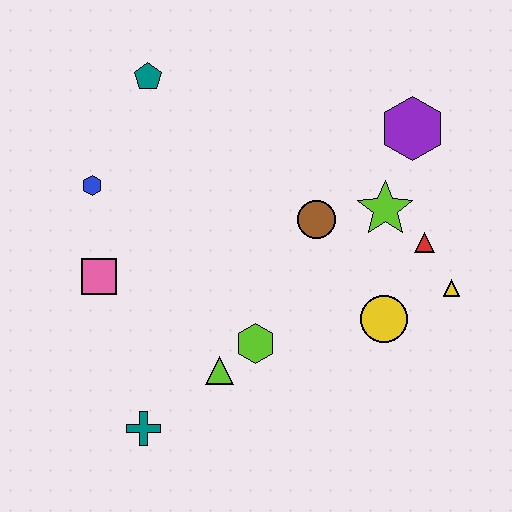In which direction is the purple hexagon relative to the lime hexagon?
The purple hexagon is above the lime hexagon.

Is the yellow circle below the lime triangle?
No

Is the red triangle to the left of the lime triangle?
No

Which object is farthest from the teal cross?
The purple hexagon is farthest from the teal cross.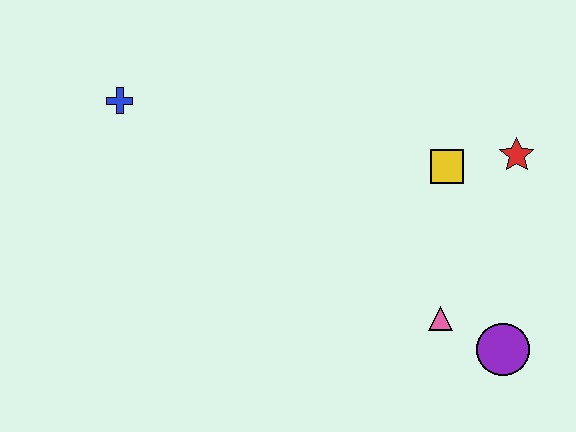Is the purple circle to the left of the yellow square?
No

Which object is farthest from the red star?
The blue cross is farthest from the red star.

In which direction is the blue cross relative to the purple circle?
The blue cross is to the left of the purple circle.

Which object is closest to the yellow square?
The red star is closest to the yellow square.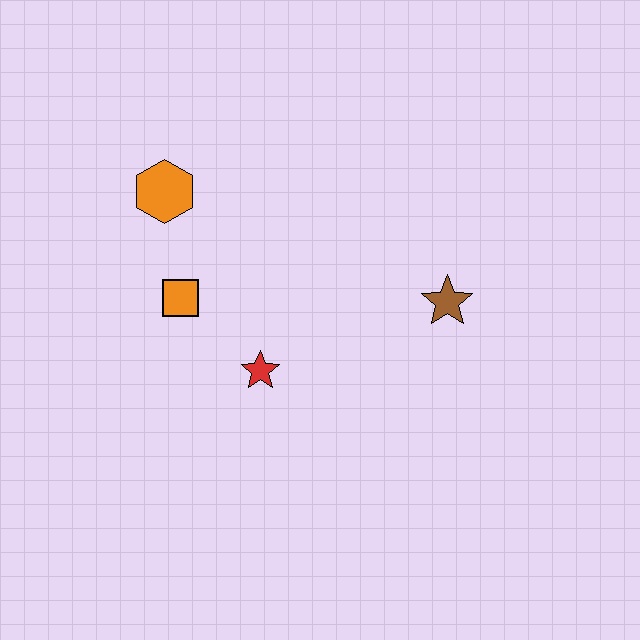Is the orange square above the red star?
Yes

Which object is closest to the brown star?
The red star is closest to the brown star.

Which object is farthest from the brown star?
The orange hexagon is farthest from the brown star.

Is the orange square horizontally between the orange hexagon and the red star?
Yes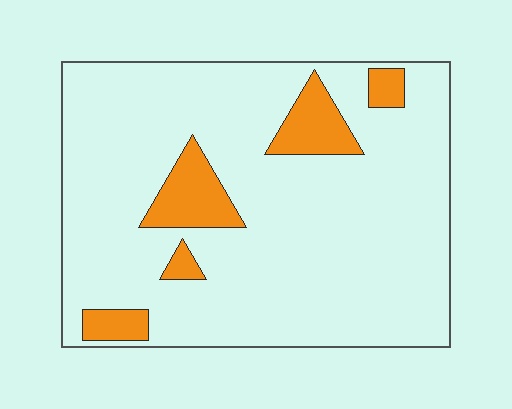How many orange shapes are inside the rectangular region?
5.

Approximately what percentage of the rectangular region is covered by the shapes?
Approximately 15%.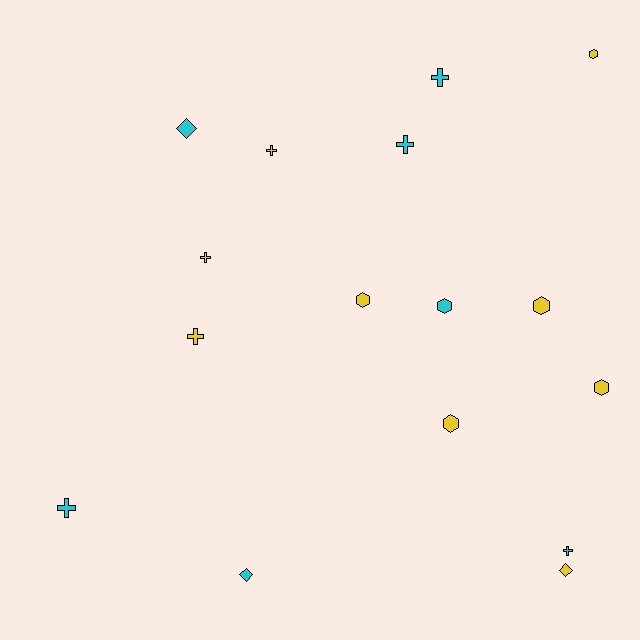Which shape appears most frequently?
Cross, with 7 objects.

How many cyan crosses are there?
There are 4 cyan crosses.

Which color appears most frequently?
Yellow, with 9 objects.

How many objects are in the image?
There are 16 objects.